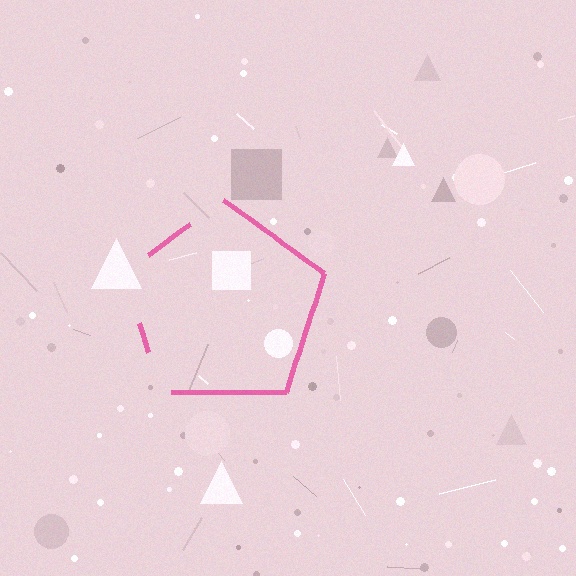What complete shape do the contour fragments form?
The contour fragments form a pentagon.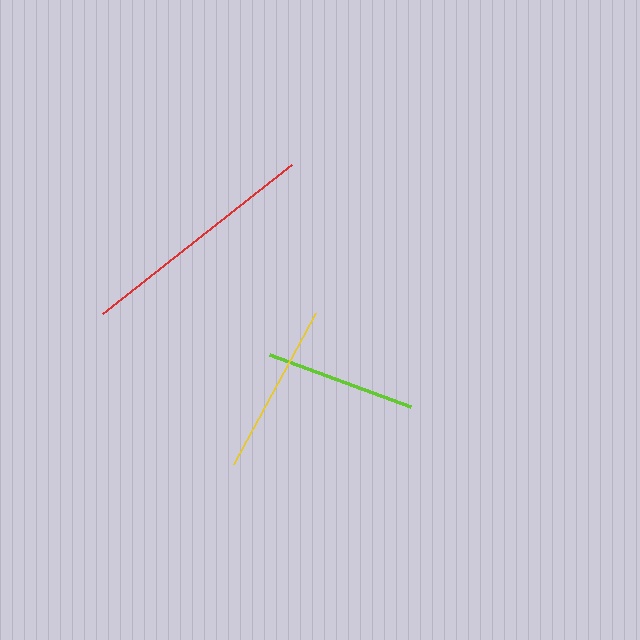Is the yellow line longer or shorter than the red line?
The red line is longer than the yellow line.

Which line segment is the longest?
The red line is the longest at approximately 240 pixels.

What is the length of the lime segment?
The lime segment is approximately 150 pixels long.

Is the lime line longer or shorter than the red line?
The red line is longer than the lime line.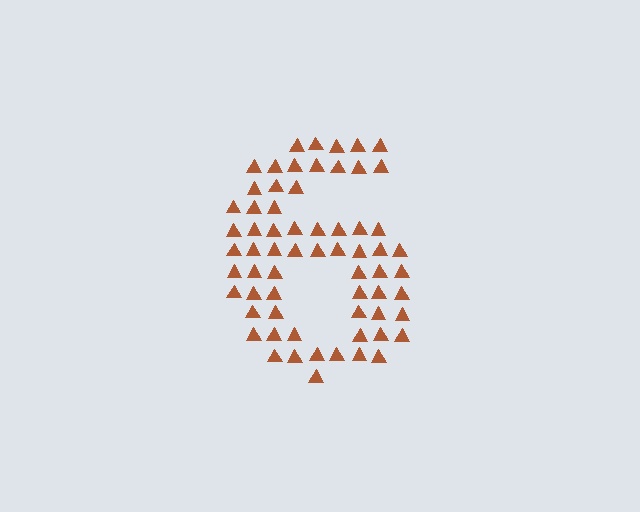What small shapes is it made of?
It is made of small triangles.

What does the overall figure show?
The overall figure shows the digit 6.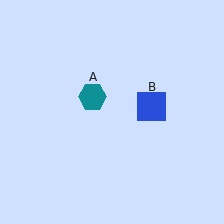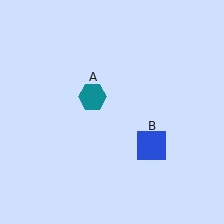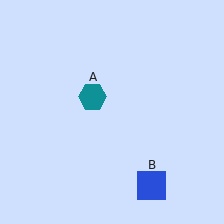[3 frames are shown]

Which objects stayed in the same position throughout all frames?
Teal hexagon (object A) remained stationary.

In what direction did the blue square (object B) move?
The blue square (object B) moved down.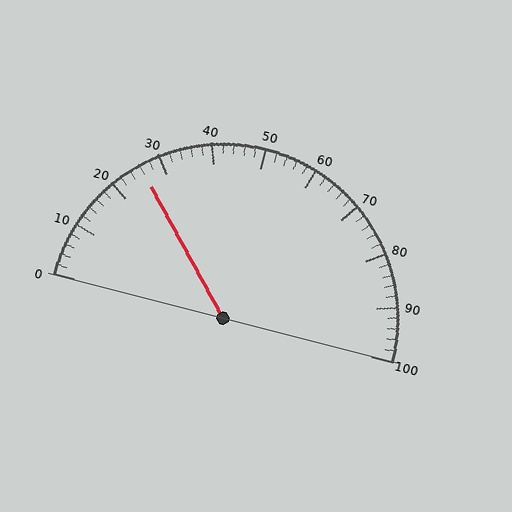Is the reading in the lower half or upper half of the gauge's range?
The reading is in the lower half of the range (0 to 100).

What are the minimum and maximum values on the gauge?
The gauge ranges from 0 to 100.